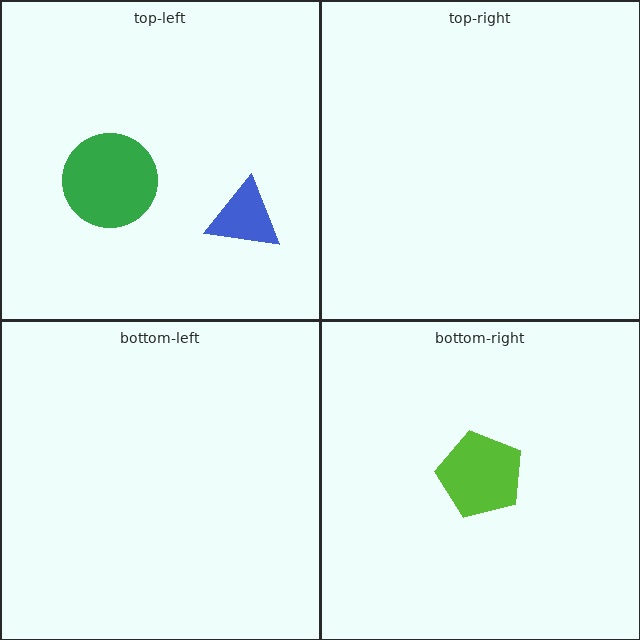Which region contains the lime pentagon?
The bottom-right region.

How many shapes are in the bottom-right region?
1.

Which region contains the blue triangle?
The top-left region.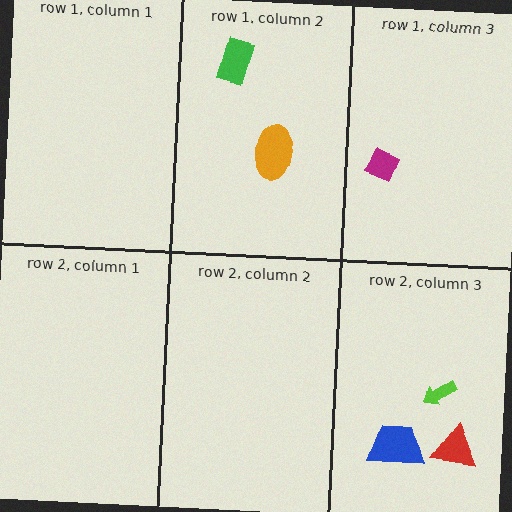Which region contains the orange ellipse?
The row 1, column 2 region.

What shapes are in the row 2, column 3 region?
The lime arrow, the red triangle, the blue trapezoid.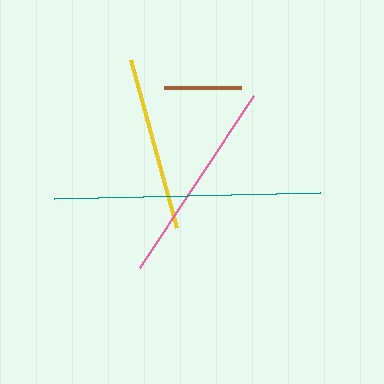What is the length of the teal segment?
The teal segment is approximately 266 pixels long.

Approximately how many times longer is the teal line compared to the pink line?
The teal line is approximately 1.3 times the length of the pink line.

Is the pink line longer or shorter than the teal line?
The teal line is longer than the pink line.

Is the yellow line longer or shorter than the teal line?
The teal line is longer than the yellow line.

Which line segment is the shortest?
The brown line is the shortest at approximately 77 pixels.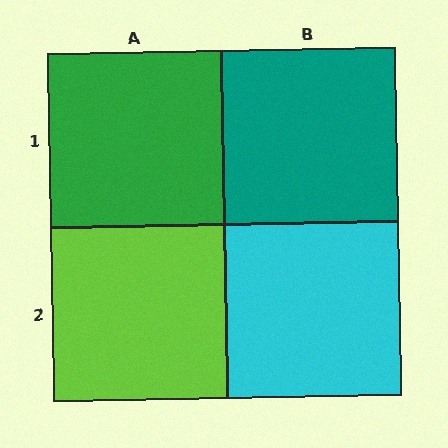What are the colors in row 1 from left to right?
Green, teal.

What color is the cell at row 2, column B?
Cyan.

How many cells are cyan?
1 cell is cyan.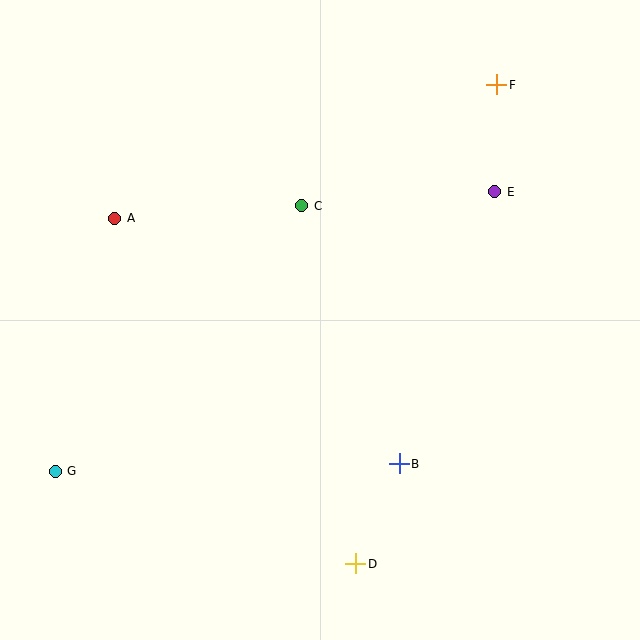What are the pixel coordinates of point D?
Point D is at (356, 564).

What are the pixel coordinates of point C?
Point C is at (302, 206).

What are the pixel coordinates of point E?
Point E is at (495, 192).